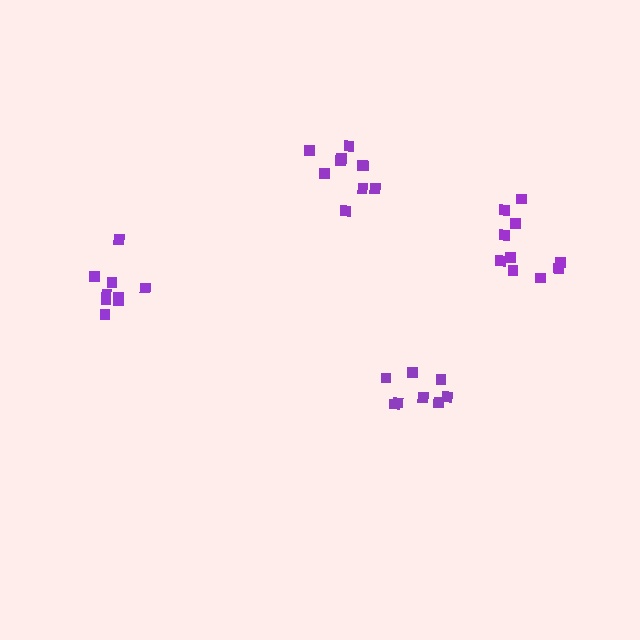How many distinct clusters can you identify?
There are 4 distinct clusters.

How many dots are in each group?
Group 1: 10 dots, Group 2: 10 dots, Group 3: 9 dots, Group 4: 8 dots (37 total).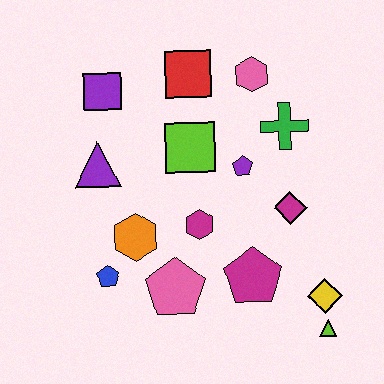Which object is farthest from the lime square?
The lime triangle is farthest from the lime square.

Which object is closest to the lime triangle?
The yellow diamond is closest to the lime triangle.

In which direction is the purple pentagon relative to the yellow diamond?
The purple pentagon is above the yellow diamond.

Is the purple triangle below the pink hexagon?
Yes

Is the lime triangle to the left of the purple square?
No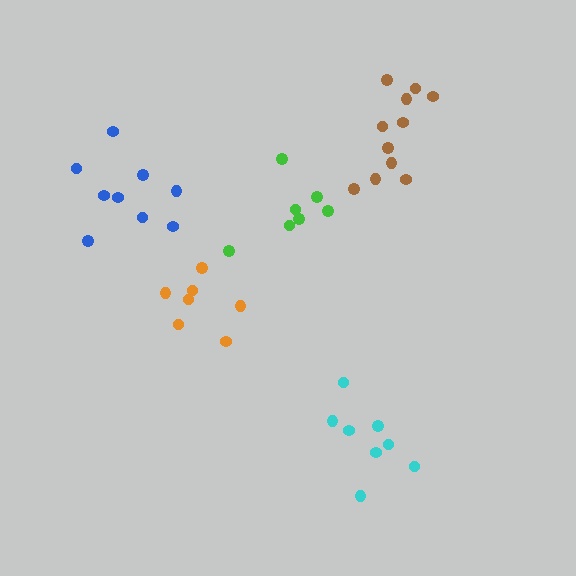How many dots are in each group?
Group 1: 11 dots, Group 2: 8 dots, Group 3: 7 dots, Group 4: 9 dots, Group 5: 7 dots (42 total).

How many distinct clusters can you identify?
There are 5 distinct clusters.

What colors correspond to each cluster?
The clusters are colored: brown, cyan, orange, blue, green.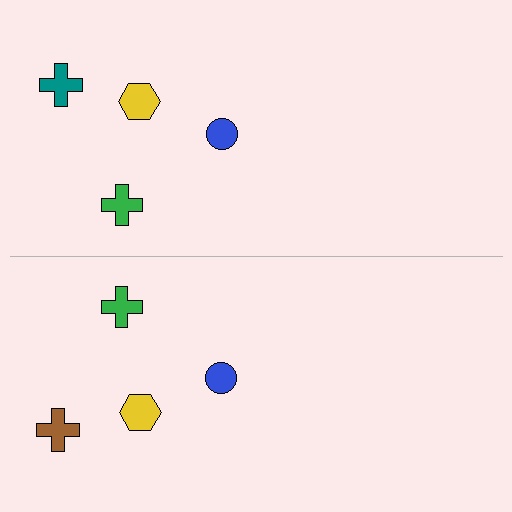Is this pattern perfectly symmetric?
No, the pattern is not perfectly symmetric. The brown cross on the bottom side breaks the symmetry — its mirror counterpart is teal.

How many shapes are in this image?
There are 8 shapes in this image.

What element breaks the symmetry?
The brown cross on the bottom side breaks the symmetry — its mirror counterpart is teal.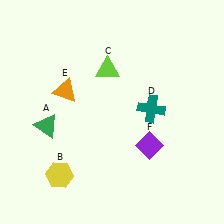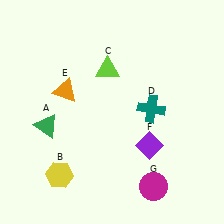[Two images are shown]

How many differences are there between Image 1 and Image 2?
There is 1 difference between the two images.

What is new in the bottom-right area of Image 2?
A magenta circle (G) was added in the bottom-right area of Image 2.